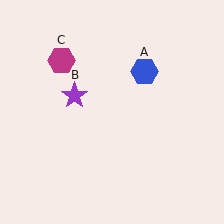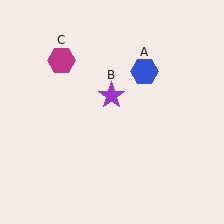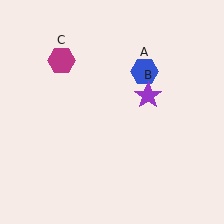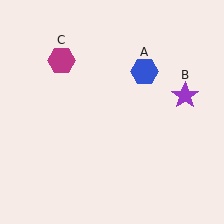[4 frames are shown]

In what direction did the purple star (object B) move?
The purple star (object B) moved right.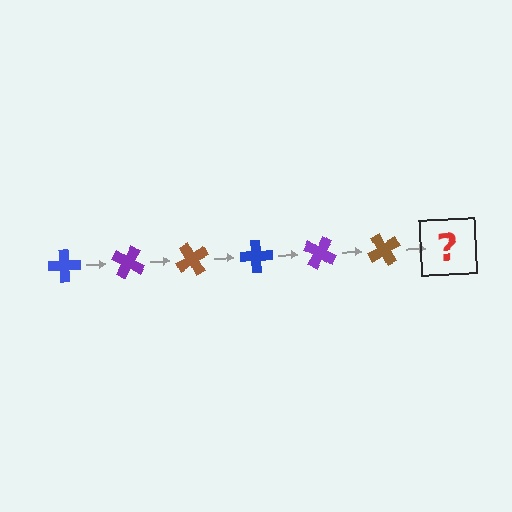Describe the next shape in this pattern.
It should be a blue cross, rotated 180 degrees from the start.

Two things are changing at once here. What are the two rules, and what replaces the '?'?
The two rules are that it rotates 30 degrees each step and the color cycles through blue, purple, and brown. The '?' should be a blue cross, rotated 180 degrees from the start.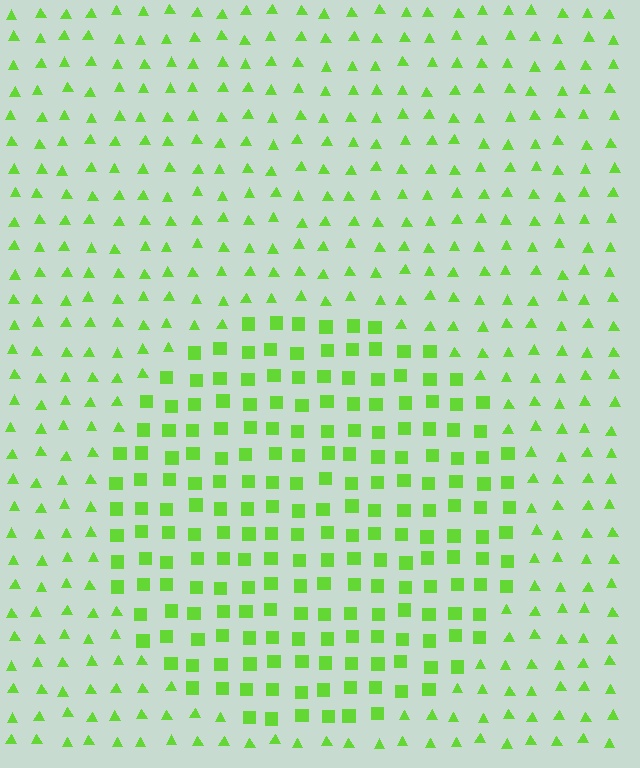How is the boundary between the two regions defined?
The boundary is defined by a change in element shape: squares inside vs. triangles outside. All elements share the same color and spacing.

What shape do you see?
I see a circle.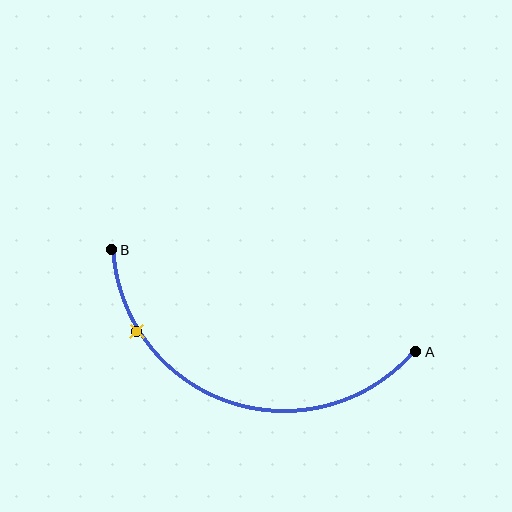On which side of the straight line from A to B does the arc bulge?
The arc bulges below the straight line connecting A and B.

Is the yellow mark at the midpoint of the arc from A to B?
No. The yellow mark lies on the arc but is closer to endpoint B. The arc midpoint would be at the point on the curve equidistant along the arc from both A and B.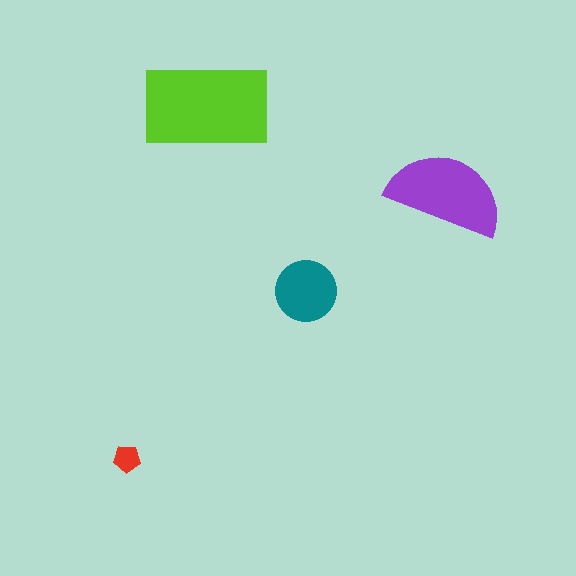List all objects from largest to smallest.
The lime rectangle, the purple semicircle, the teal circle, the red pentagon.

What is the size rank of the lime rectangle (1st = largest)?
1st.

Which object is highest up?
The lime rectangle is topmost.